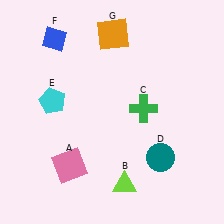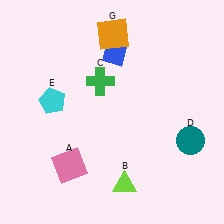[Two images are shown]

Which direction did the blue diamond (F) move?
The blue diamond (F) moved right.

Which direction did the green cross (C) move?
The green cross (C) moved left.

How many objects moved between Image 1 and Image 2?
3 objects moved between the two images.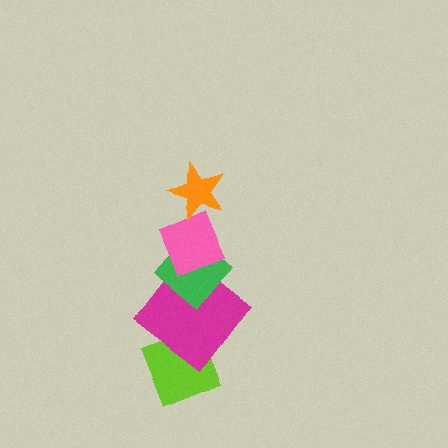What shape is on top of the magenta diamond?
The green diamond is on top of the magenta diamond.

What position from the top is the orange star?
The orange star is 1st from the top.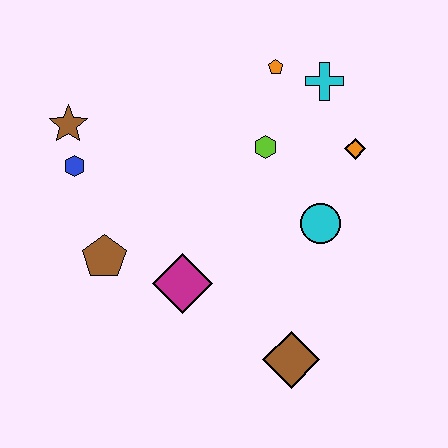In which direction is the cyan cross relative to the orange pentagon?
The cyan cross is to the right of the orange pentagon.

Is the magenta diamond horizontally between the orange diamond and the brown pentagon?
Yes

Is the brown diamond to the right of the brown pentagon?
Yes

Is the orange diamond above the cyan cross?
No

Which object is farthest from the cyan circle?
The brown star is farthest from the cyan circle.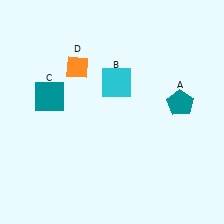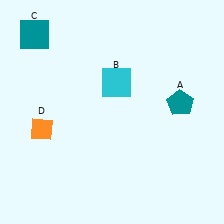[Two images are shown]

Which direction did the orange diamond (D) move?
The orange diamond (D) moved down.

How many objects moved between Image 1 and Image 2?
2 objects moved between the two images.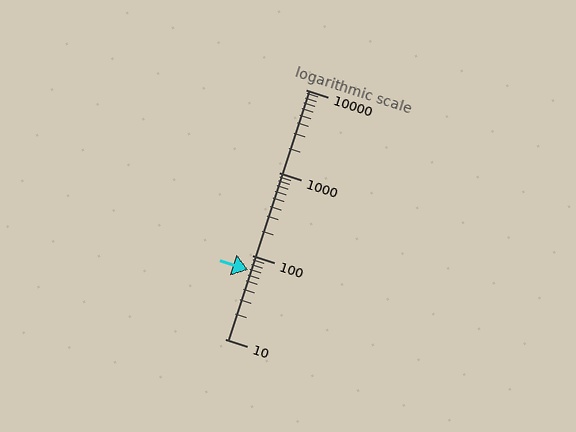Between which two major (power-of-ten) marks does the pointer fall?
The pointer is between 10 and 100.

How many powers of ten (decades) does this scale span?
The scale spans 3 decades, from 10 to 10000.